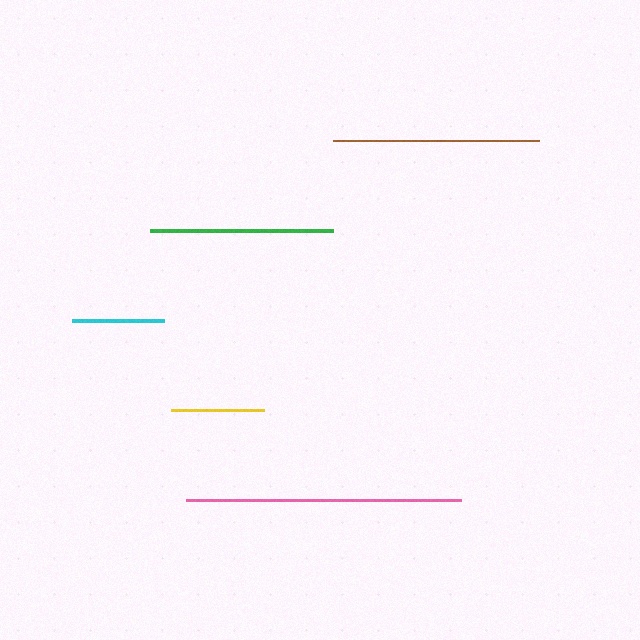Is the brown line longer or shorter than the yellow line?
The brown line is longer than the yellow line.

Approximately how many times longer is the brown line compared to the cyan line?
The brown line is approximately 2.2 times the length of the cyan line.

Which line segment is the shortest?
The cyan line is the shortest at approximately 92 pixels.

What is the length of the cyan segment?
The cyan segment is approximately 92 pixels long.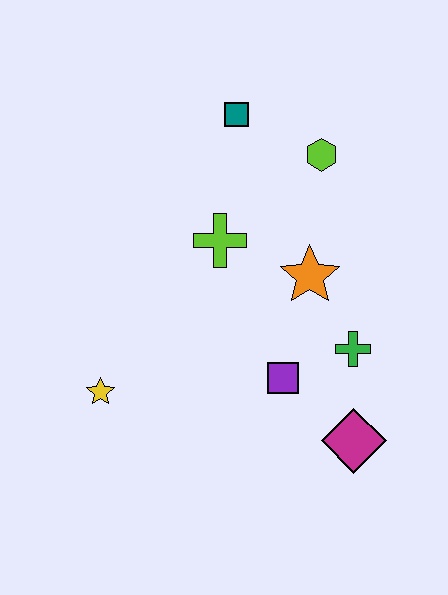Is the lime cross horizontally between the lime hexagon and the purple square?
No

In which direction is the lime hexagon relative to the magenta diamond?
The lime hexagon is above the magenta diamond.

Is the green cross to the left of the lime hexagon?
No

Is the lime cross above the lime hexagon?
No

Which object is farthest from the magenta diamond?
The teal square is farthest from the magenta diamond.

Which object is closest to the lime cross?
The orange star is closest to the lime cross.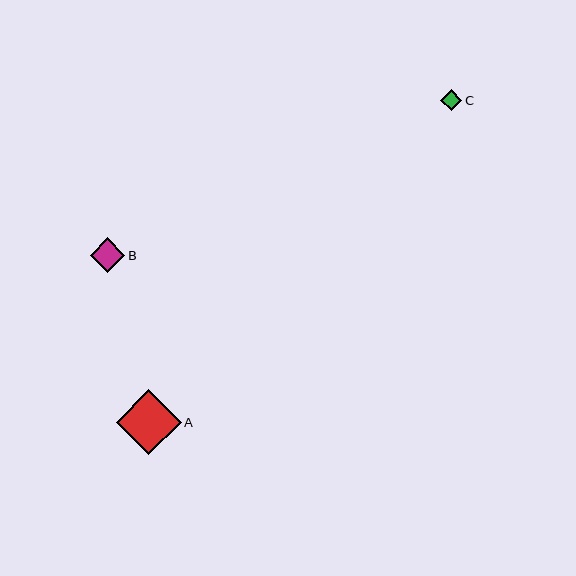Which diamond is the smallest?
Diamond C is the smallest with a size of approximately 21 pixels.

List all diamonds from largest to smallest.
From largest to smallest: A, B, C.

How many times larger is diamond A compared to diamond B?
Diamond A is approximately 1.9 times the size of diamond B.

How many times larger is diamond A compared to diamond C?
Diamond A is approximately 3.0 times the size of diamond C.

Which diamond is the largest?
Diamond A is the largest with a size of approximately 65 pixels.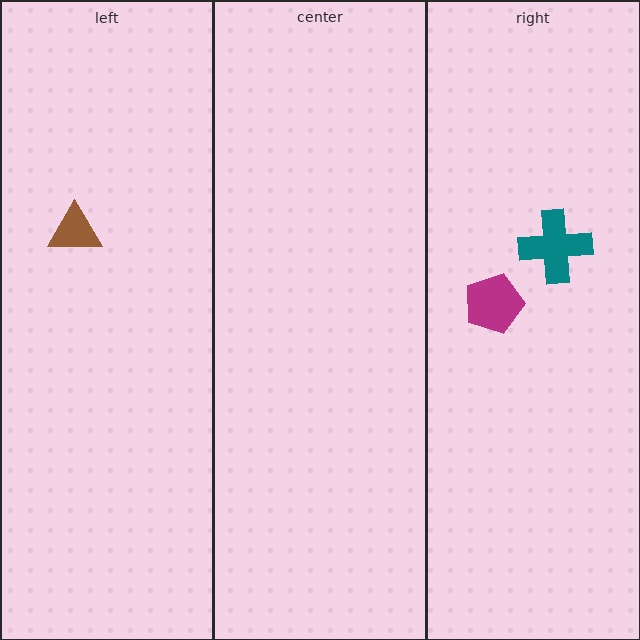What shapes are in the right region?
The magenta pentagon, the teal cross.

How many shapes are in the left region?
1.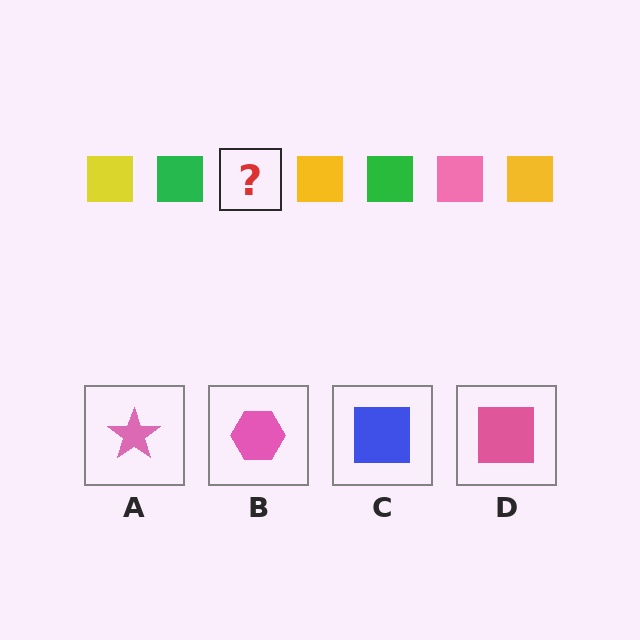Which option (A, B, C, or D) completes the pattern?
D.